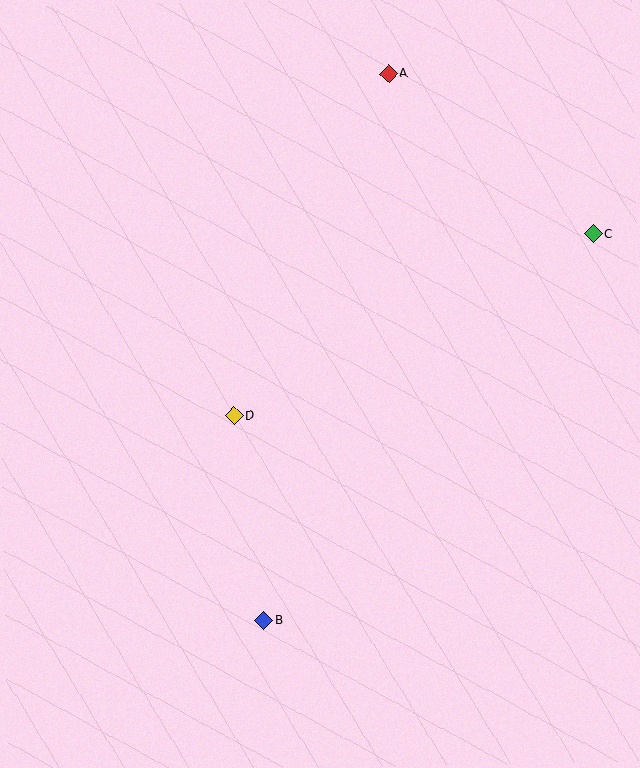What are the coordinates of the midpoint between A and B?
The midpoint between A and B is at (326, 347).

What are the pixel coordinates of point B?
Point B is at (264, 620).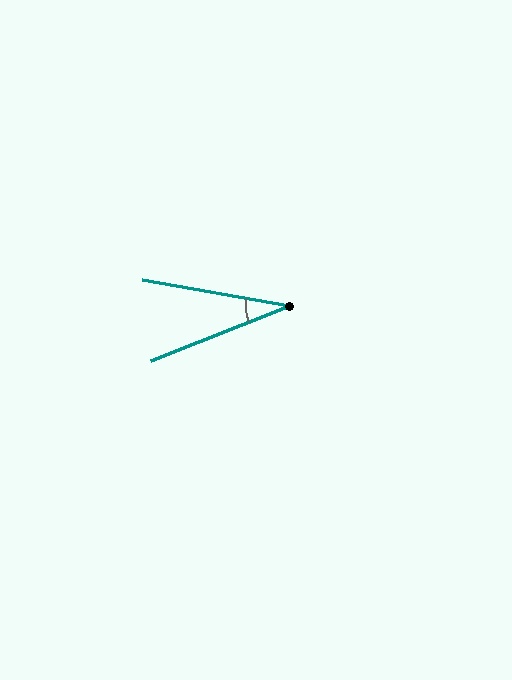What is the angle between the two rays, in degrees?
Approximately 32 degrees.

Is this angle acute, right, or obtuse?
It is acute.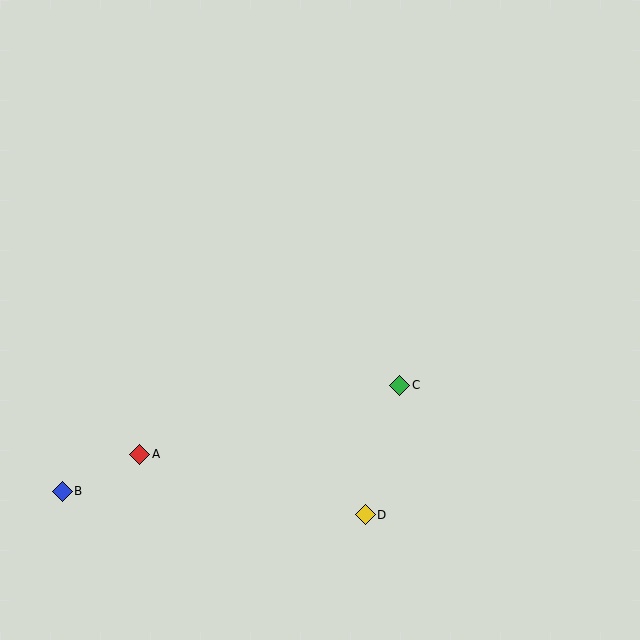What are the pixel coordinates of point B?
Point B is at (62, 491).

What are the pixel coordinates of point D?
Point D is at (365, 515).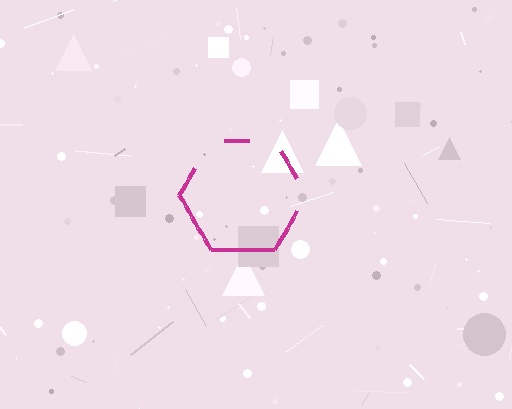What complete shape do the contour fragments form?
The contour fragments form a hexagon.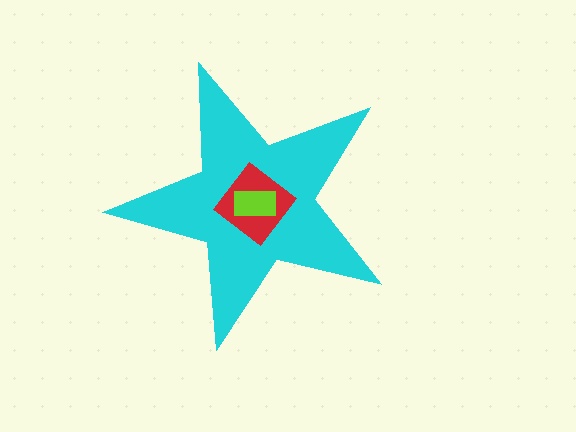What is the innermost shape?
The lime rectangle.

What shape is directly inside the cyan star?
The red diamond.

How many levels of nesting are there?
3.